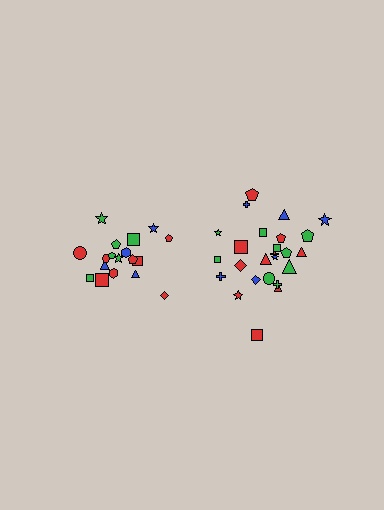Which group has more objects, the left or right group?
The right group.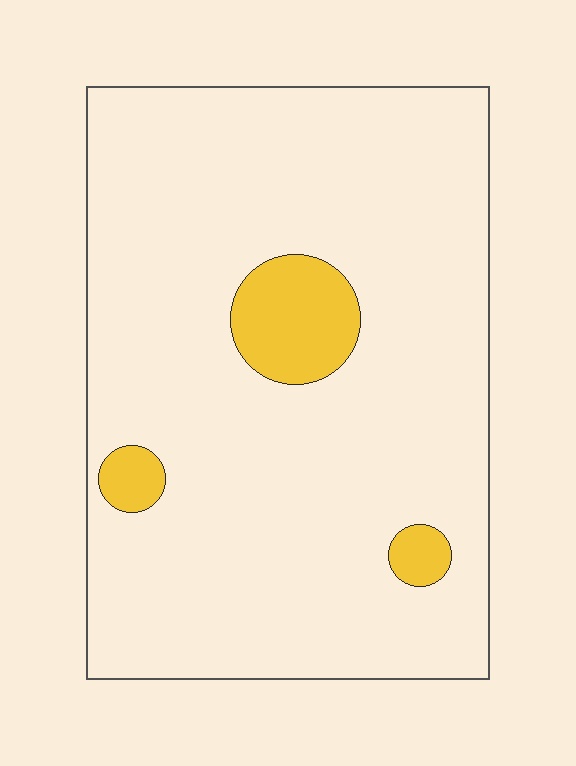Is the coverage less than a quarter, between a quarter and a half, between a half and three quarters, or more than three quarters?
Less than a quarter.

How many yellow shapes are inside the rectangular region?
3.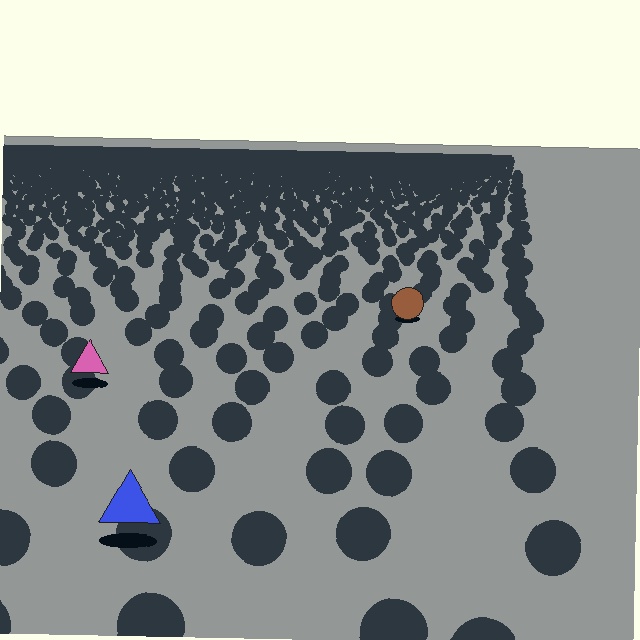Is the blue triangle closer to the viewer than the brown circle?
Yes. The blue triangle is closer — you can tell from the texture gradient: the ground texture is coarser near it.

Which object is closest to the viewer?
The blue triangle is closest. The texture marks near it are larger and more spread out.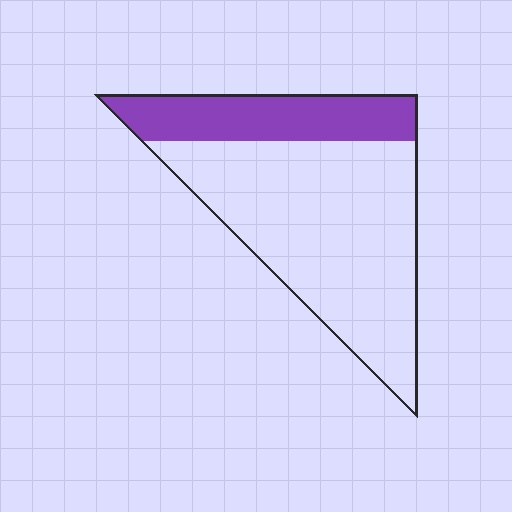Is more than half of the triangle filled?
No.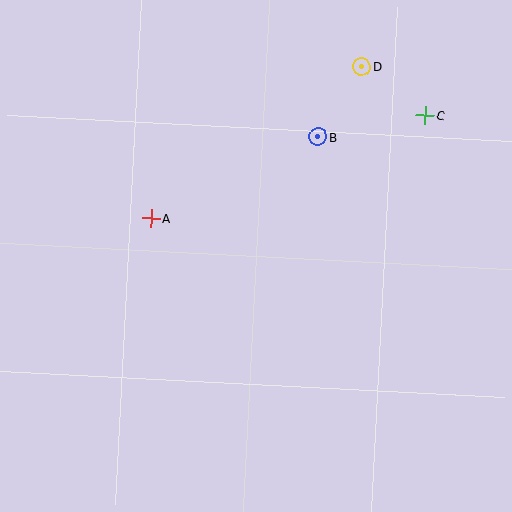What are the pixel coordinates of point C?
Point C is at (425, 115).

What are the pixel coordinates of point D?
Point D is at (362, 66).